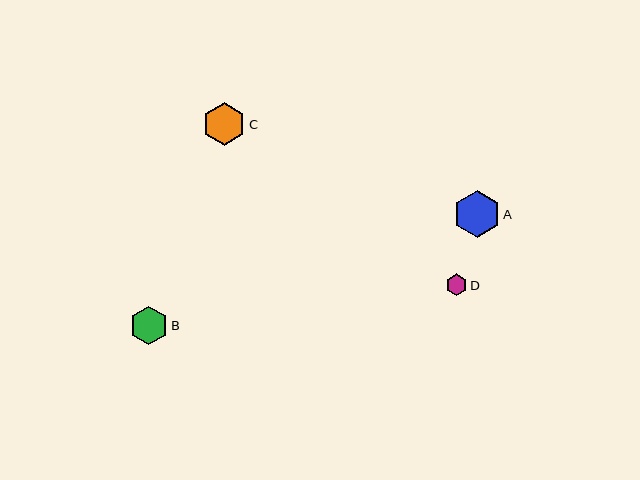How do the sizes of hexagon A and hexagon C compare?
Hexagon A and hexagon C are approximately the same size.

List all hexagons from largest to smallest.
From largest to smallest: A, C, B, D.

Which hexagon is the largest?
Hexagon A is the largest with a size of approximately 47 pixels.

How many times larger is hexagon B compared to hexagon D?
Hexagon B is approximately 1.8 times the size of hexagon D.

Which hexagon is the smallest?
Hexagon D is the smallest with a size of approximately 22 pixels.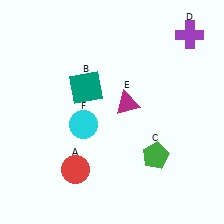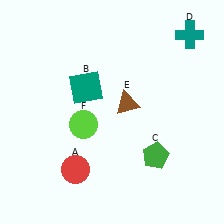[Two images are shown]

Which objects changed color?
D changed from purple to teal. E changed from magenta to brown. F changed from cyan to lime.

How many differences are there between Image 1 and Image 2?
There are 3 differences between the two images.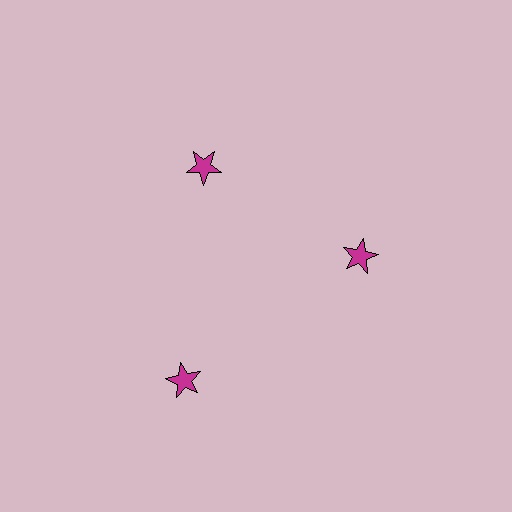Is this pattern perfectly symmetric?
No. The 3 magenta stars are arranged in a ring, but one element near the 7 o'clock position is pushed outward from the center, breaking the 3-fold rotational symmetry.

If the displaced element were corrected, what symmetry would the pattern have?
It would have 3-fold rotational symmetry — the pattern would map onto itself every 120 degrees.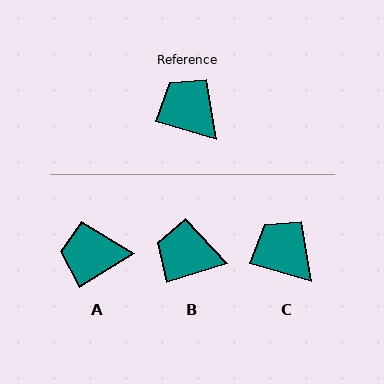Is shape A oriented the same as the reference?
No, it is off by about 49 degrees.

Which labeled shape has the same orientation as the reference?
C.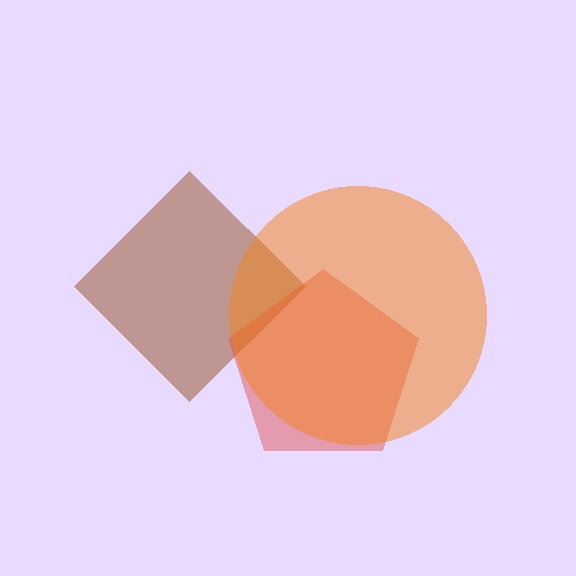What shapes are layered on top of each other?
The layered shapes are: a brown diamond, a red pentagon, an orange circle.